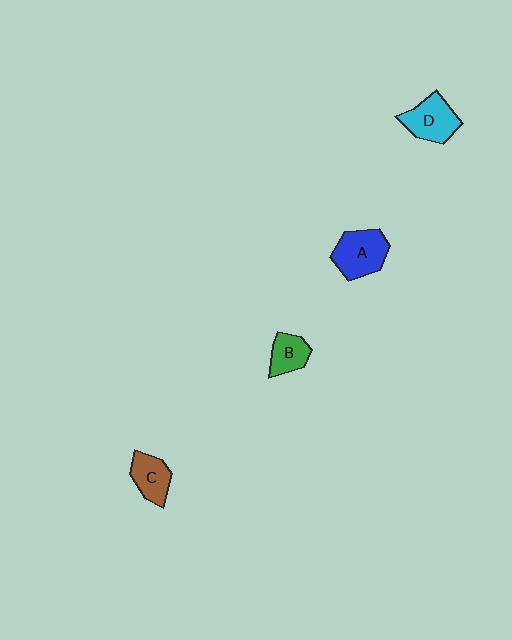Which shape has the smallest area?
Shape B (green).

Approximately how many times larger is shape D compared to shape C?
Approximately 1.2 times.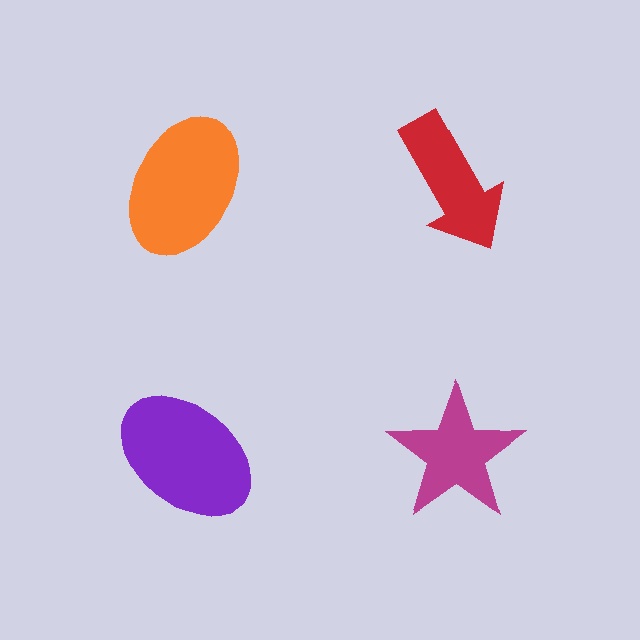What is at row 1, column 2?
A red arrow.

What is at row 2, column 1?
A purple ellipse.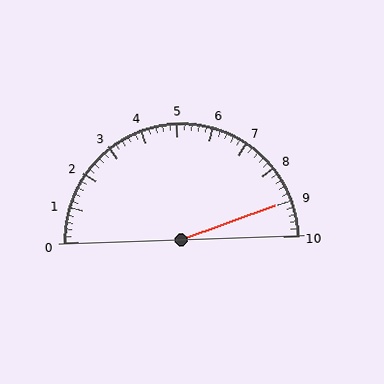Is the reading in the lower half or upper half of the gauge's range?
The reading is in the upper half of the range (0 to 10).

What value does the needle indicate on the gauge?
The needle indicates approximately 9.0.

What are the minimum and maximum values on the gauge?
The gauge ranges from 0 to 10.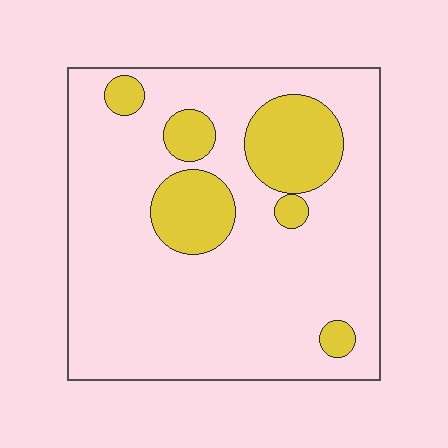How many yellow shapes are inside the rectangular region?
6.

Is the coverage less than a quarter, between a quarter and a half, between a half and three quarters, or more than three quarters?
Less than a quarter.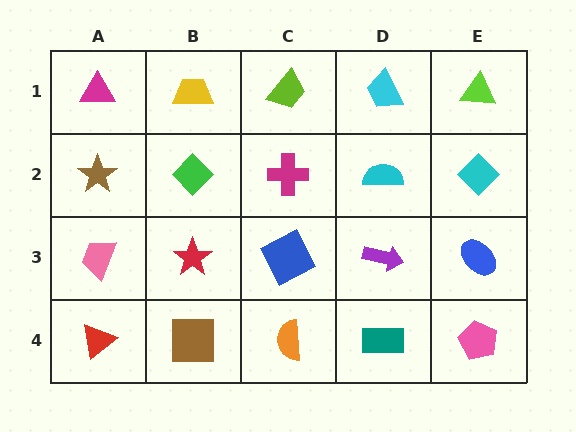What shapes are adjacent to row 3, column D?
A cyan semicircle (row 2, column D), a teal rectangle (row 4, column D), a blue square (row 3, column C), a blue ellipse (row 3, column E).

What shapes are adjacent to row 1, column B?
A green diamond (row 2, column B), a magenta triangle (row 1, column A), a lime trapezoid (row 1, column C).